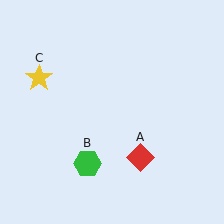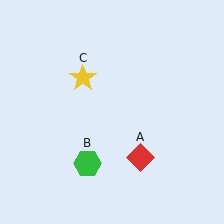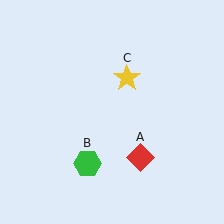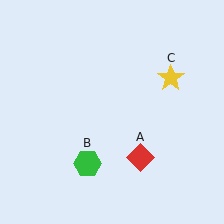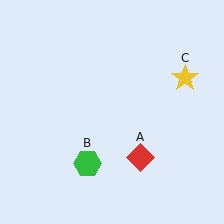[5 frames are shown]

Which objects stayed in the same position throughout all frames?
Red diamond (object A) and green hexagon (object B) remained stationary.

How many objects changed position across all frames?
1 object changed position: yellow star (object C).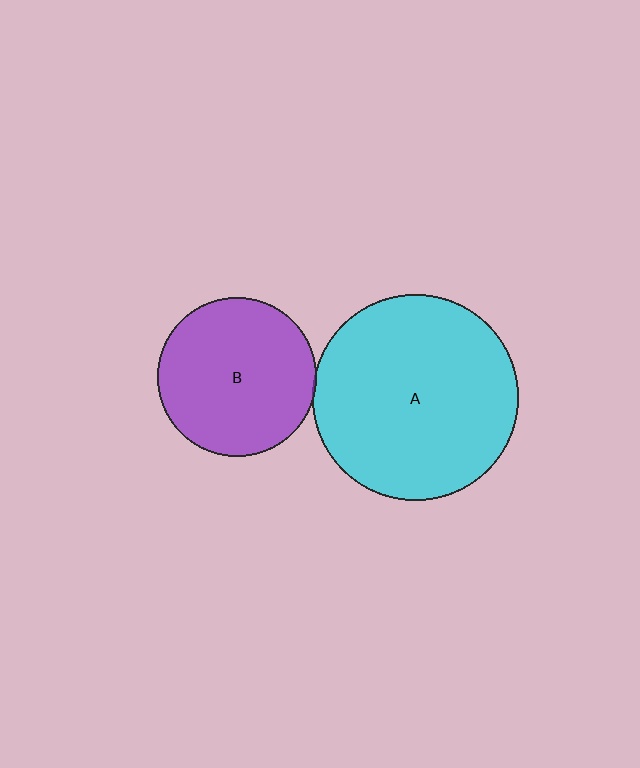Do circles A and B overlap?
Yes.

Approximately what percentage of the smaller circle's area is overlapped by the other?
Approximately 5%.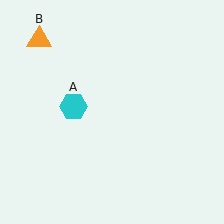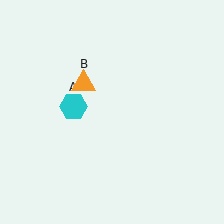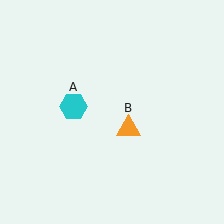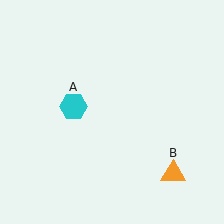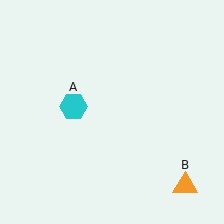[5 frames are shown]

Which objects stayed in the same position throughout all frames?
Cyan hexagon (object A) remained stationary.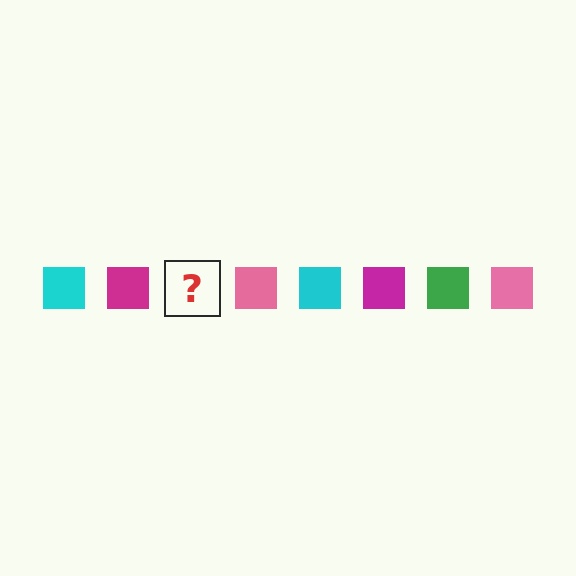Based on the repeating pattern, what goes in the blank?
The blank should be a green square.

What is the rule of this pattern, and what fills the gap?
The rule is that the pattern cycles through cyan, magenta, green, pink squares. The gap should be filled with a green square.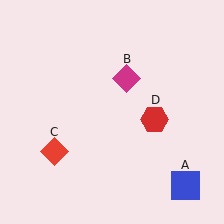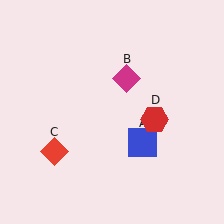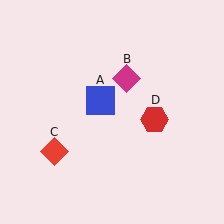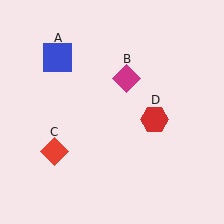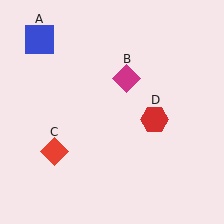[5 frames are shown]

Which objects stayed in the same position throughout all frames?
Magenta diamond (object B) and red diamond (object C) and red hexagon (object D) remained stationary.